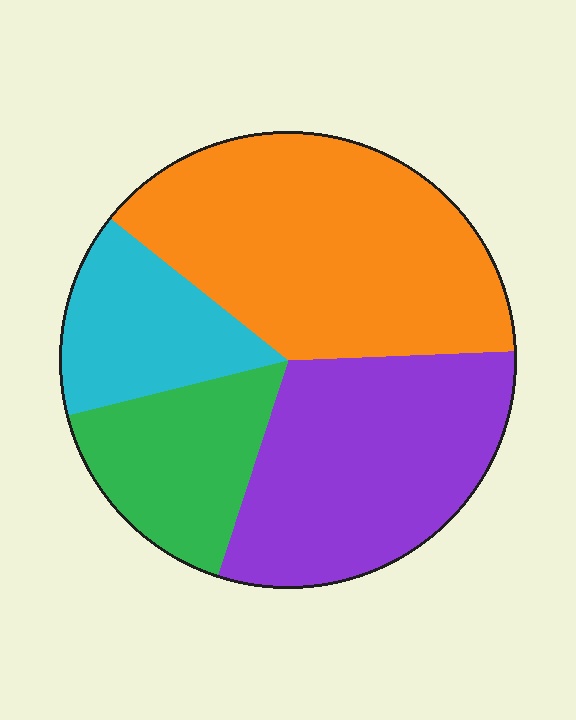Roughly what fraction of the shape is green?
Green takes up less than a quarter of the shape.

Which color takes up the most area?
Orange, at roughly 40%.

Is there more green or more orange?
Orange.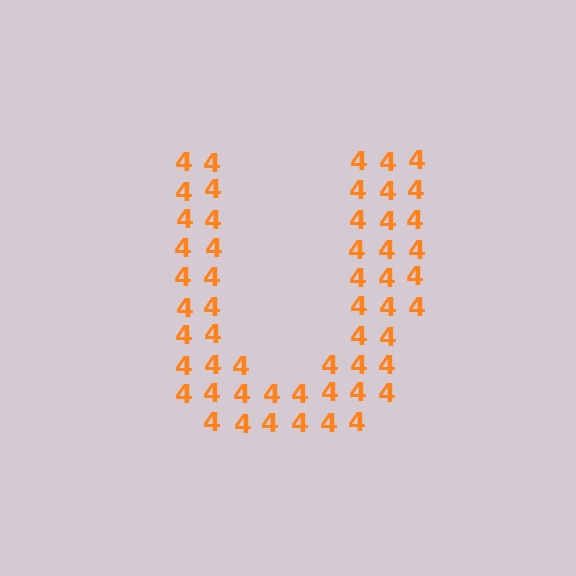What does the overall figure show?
The overall figure shows the letter U.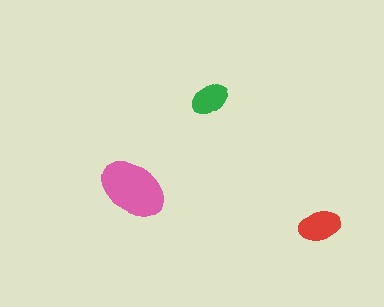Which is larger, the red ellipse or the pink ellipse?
The pink one.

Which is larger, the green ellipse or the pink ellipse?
The pink one.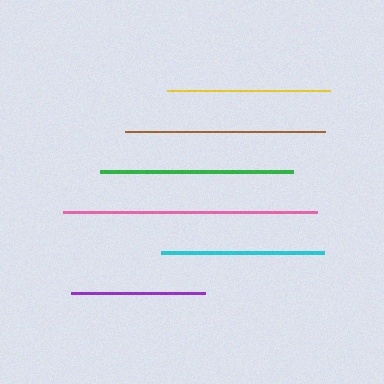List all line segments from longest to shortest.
From longest to shortest: pink, brown, green, cyan, yellow, purple.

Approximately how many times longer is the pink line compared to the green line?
The pink line is approximately 1.3 times the length of the green line.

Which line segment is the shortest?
The purple line is the shortest at approximately 135 pixels.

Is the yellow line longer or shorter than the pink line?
The pink line is longer than the yellow line.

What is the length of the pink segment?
The pink segment is approximately 254 pixels long.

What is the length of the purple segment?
The purple segment is approximately 135 pixels long.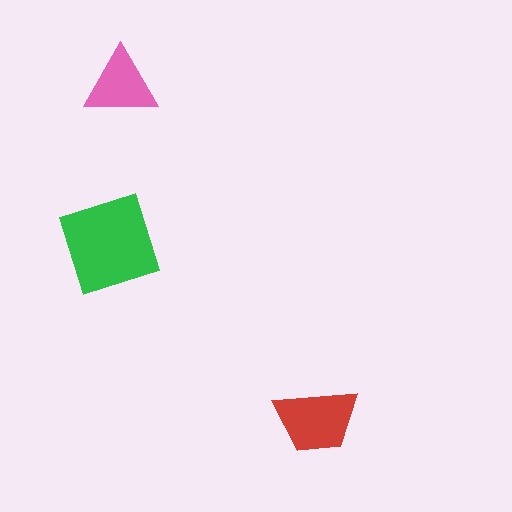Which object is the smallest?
The pink triangle.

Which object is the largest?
The green square.